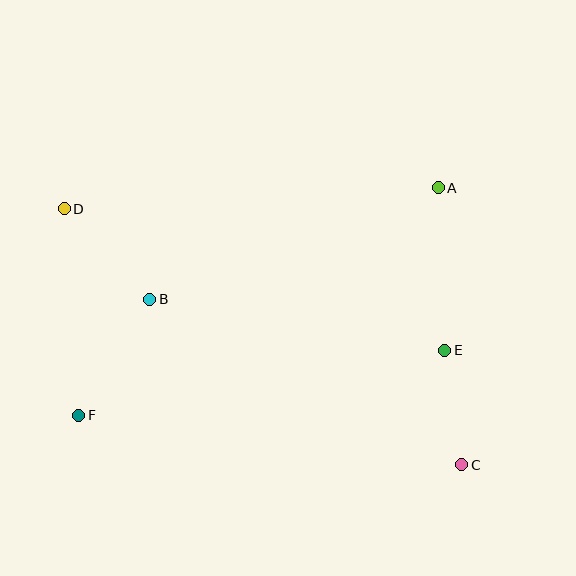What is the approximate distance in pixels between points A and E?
The distance between A and E is approximately 163 pixels.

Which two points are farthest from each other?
Points C and D are farthest from each other.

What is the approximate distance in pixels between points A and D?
The distance between A and D is approximately 375 pixels.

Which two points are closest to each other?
Points C and E are closest to each other.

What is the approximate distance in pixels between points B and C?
The distance between B and C is approximately 353 pixels.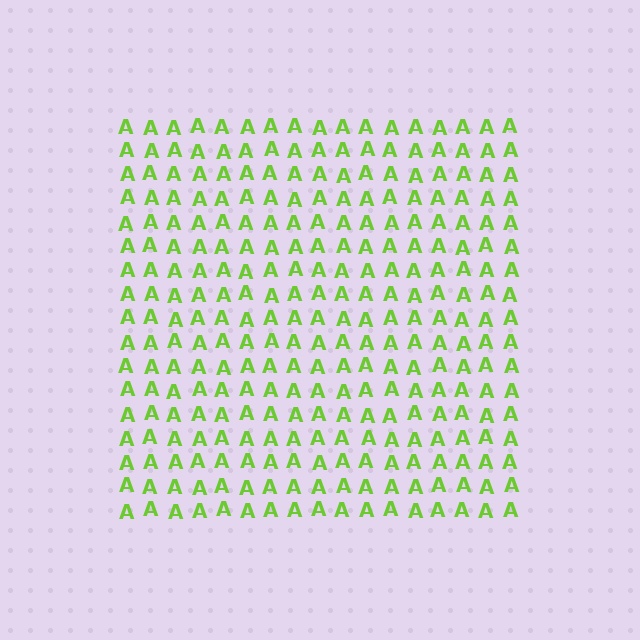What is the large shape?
The large shape is a square.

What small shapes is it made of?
It is made of small letter A's.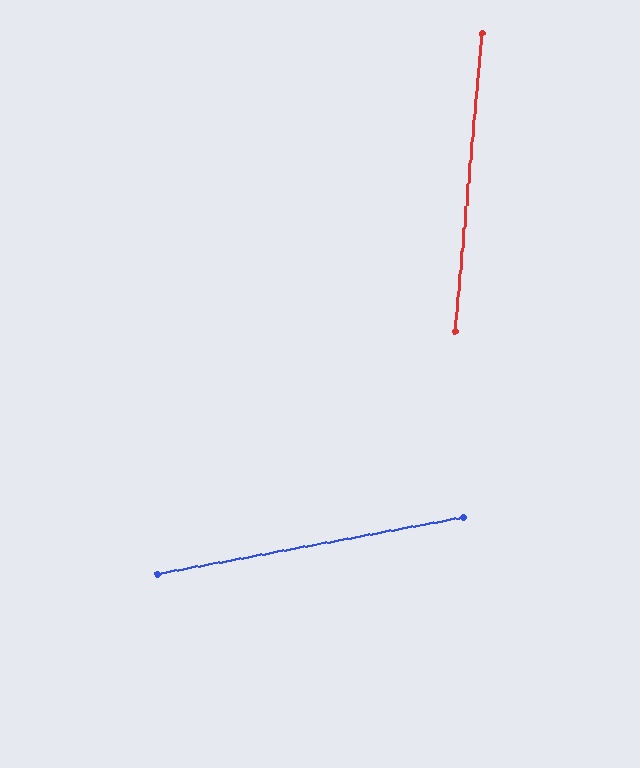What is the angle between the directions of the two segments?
Approximately 74 degrees.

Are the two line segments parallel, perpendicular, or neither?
Neither parallel nor perpendicular — they differ by about 74°.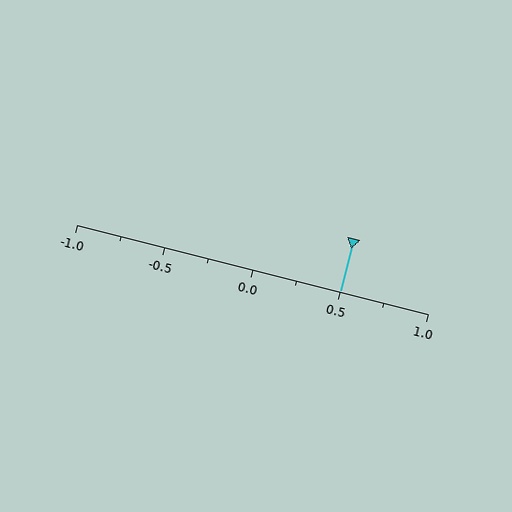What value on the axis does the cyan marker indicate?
The marker indicates approximately 0.5.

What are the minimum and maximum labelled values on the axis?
The axis runs from -1.0 to 1.0.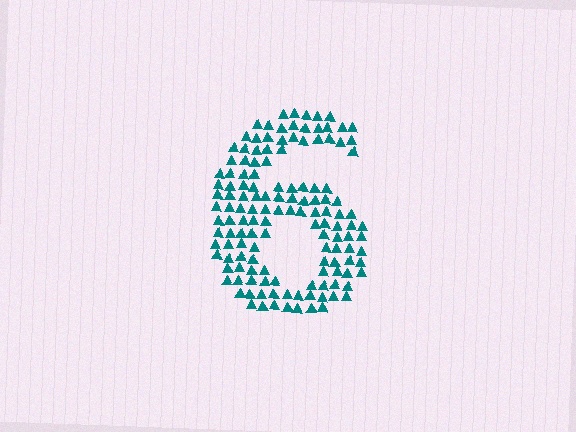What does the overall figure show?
The overall figure shows the digit 6.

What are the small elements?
The small elements are triangles.